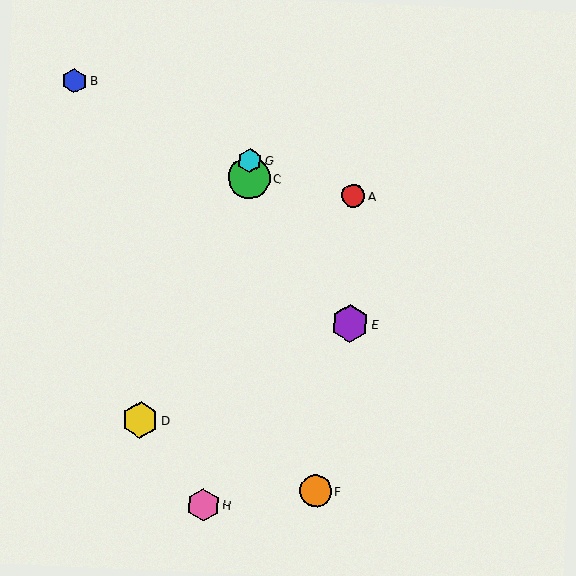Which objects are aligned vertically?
Objects C, G are aligned vertically.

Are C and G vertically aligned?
Yes, both are at x≈249.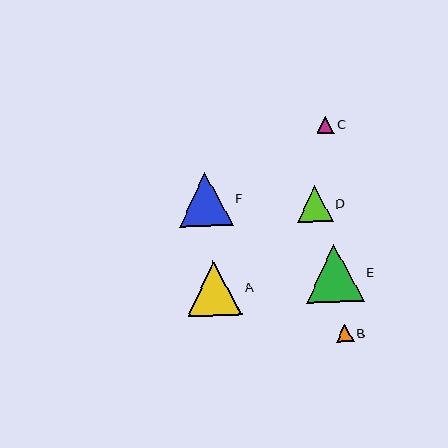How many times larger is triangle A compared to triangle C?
Triangle A is approximately 3.2 times the size of triangle C.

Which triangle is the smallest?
Triangle C is the smallest with a size of approximately 17 pixels.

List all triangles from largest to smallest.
From largest to smallest: E, A, F, D, B, C.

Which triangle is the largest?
Triangle E is the largest with a size of approximately 58 pixels.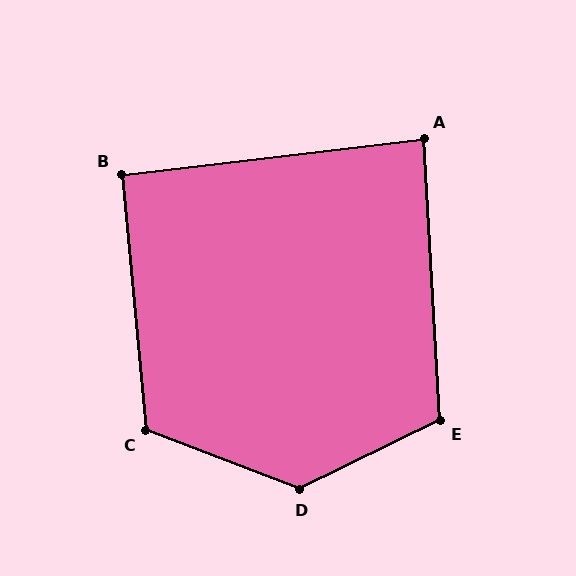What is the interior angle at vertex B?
Approximately 91 degrees (approximately right).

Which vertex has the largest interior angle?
D, at approximately 133 degrees.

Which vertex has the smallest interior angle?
A, at approximately 87 degrees.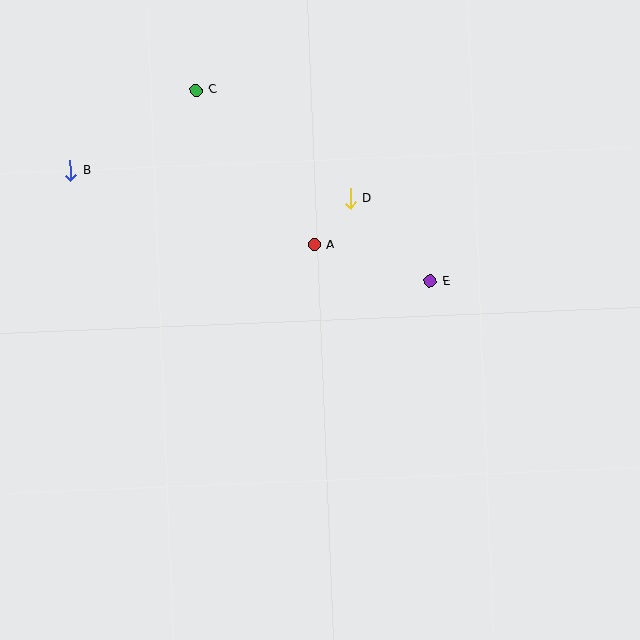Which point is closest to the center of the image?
Point A at (314, 245) is closest to the center.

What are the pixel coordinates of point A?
Point A is at (314, 245).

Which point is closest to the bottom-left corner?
Point B is closest to the bottom-left corner.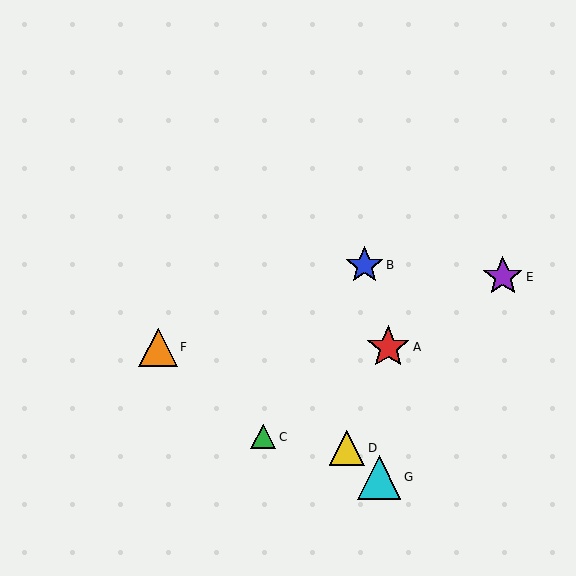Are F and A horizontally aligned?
Yes, both are at y≈347.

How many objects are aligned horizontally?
2 objects (A, F) are aligned horizontally.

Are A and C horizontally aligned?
No, A is at y≈347 and C is at y≈437.